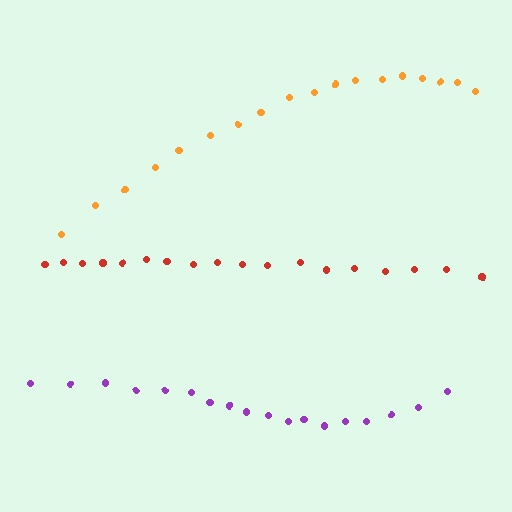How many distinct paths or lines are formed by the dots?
There are 3 distinct paths.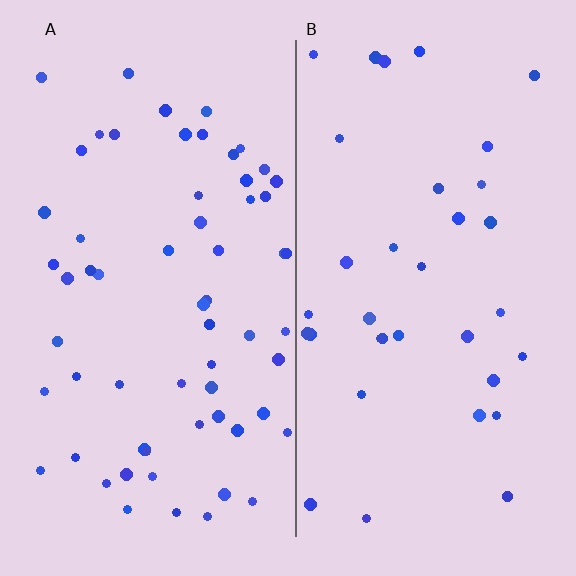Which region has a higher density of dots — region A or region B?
A (the left).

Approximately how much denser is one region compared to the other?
Approximately 1.8× — region A over region B.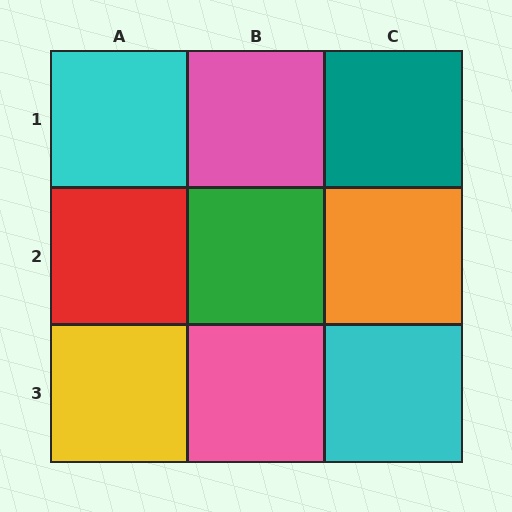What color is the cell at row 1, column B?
Pink.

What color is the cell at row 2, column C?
Orange.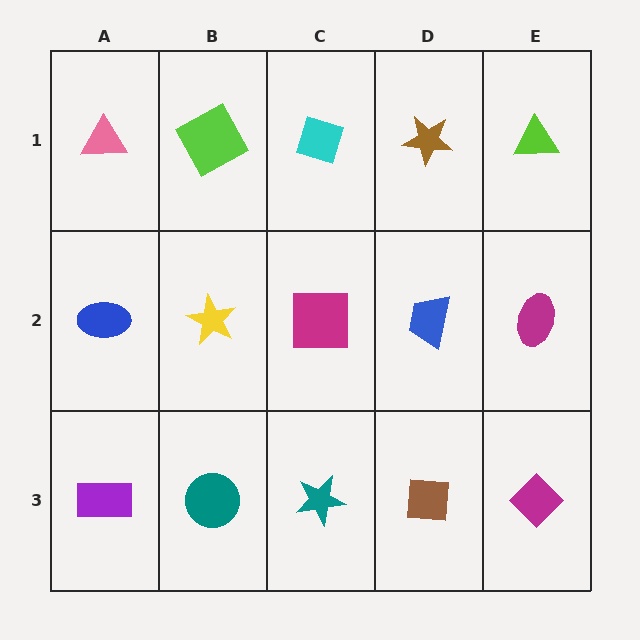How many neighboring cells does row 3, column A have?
2.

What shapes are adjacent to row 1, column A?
A blue ellipse (row 2, column A), a lime square (row 1, column B).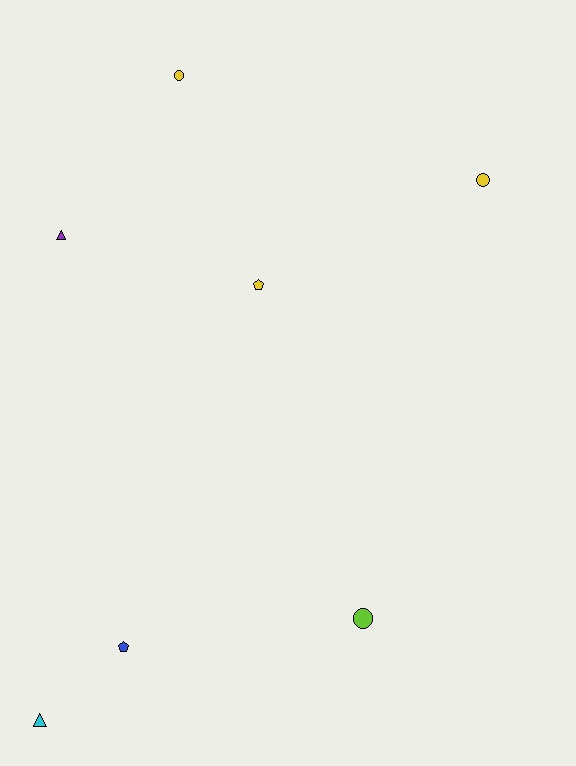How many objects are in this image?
There are 7 objects.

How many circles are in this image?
There are 3 circles.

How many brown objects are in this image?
There are no brown objects.